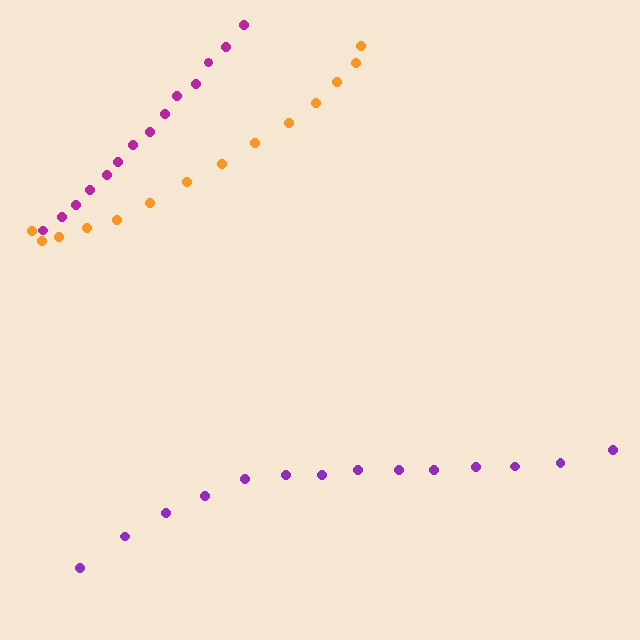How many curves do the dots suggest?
There are 3 distinct paths.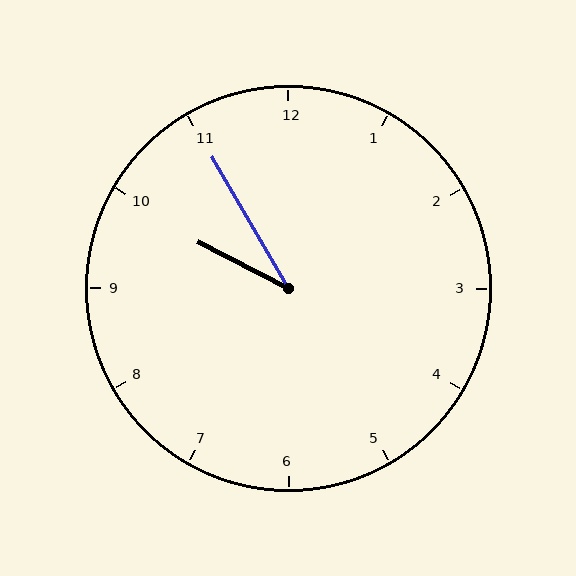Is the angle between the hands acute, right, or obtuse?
It is acute.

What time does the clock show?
9:55.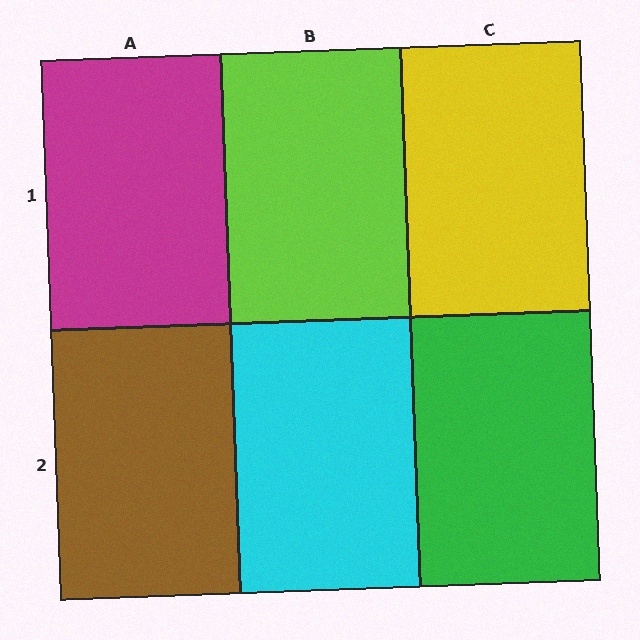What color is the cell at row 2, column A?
Brown.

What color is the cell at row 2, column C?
Green.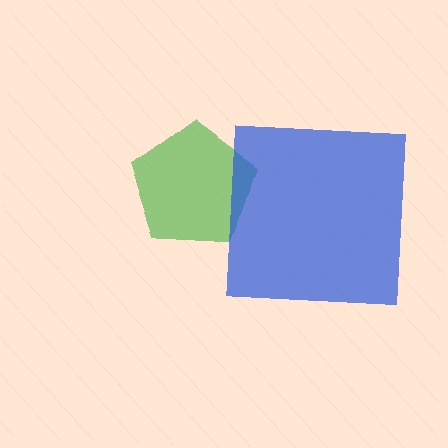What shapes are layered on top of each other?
The layered shapes are: a green pentagon, a blue square.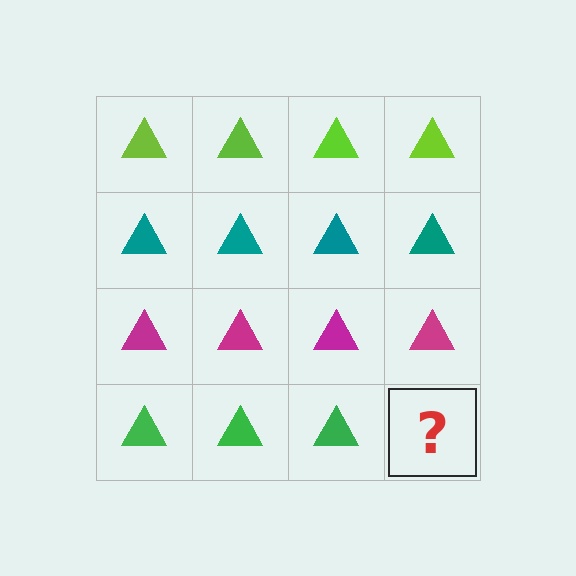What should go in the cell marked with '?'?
The missing cell should contain a green triangle.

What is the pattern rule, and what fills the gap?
The rule is that each row has a consistent color. The gap should be filled with a green triangle.